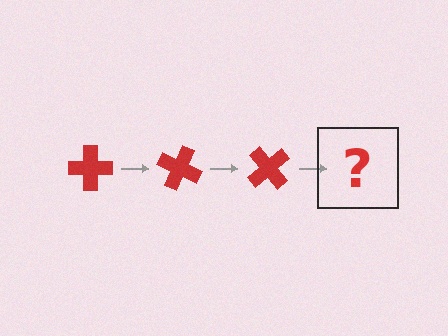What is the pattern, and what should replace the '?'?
The pattern is that the cross rotates 25 degrees each step. The '?' should be a red cross rotated 75 degrees.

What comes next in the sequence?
The next element should be a red cross rotated 75 degrees.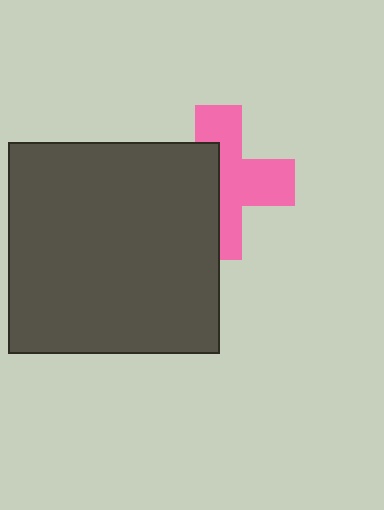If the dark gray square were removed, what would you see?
You would see the complete pink cross.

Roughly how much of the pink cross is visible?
About half of it is visible (roughly 56%).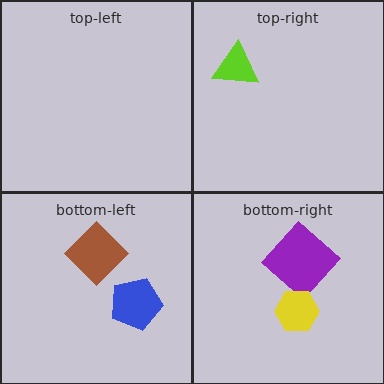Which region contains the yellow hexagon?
The bottom-right region.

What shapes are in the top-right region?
The lime triangle.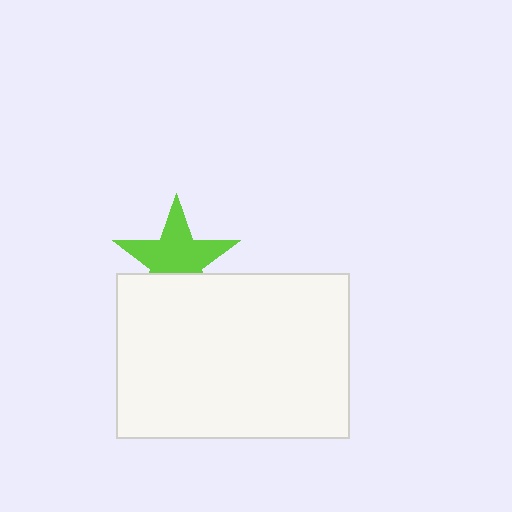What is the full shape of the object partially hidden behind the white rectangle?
The partially hidden object is a lime star.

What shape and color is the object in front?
The object in front is a white rectangle.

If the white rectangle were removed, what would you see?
You would see the complete lime star.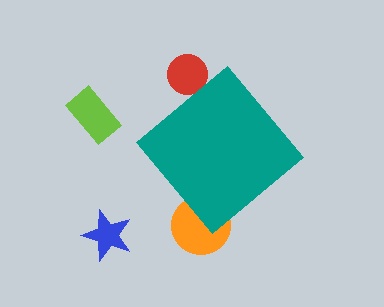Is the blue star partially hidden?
No, the blue star is fully visible.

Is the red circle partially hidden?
Yes, the red circle is partially hidden behind the teal diamond.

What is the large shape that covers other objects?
A teal diamond.